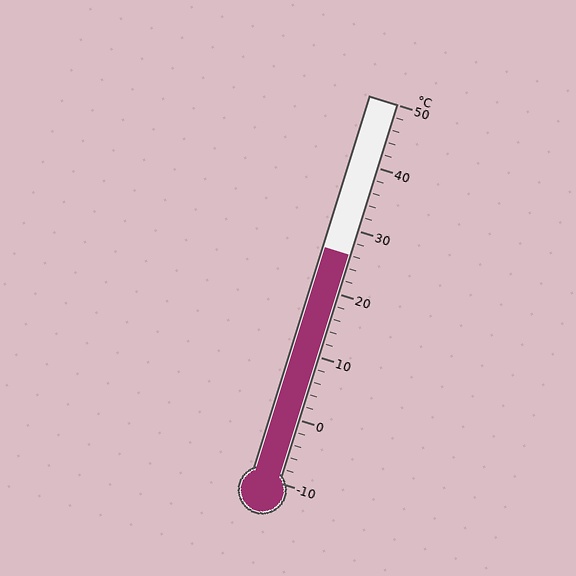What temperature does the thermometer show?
The thermometer shows approximately 26°C.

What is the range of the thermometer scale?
The thermometer scale ranges from -10°C to 50°C.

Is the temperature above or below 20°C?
The temperature is above 20°C.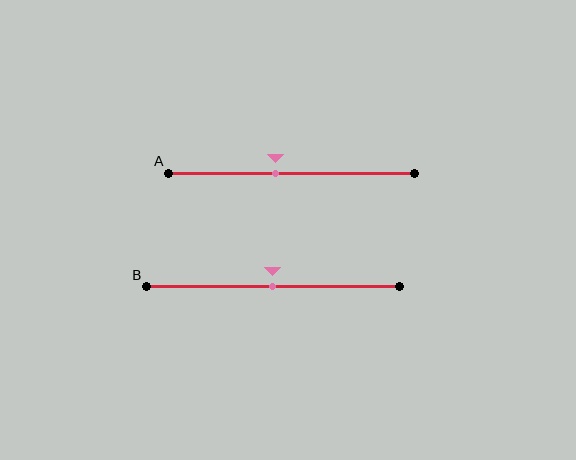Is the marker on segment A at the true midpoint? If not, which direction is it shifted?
No, the marker on segment A is shifted to the left by about 7% of the segment length.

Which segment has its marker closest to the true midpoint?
Segment B has its marker closest to the true midpoint.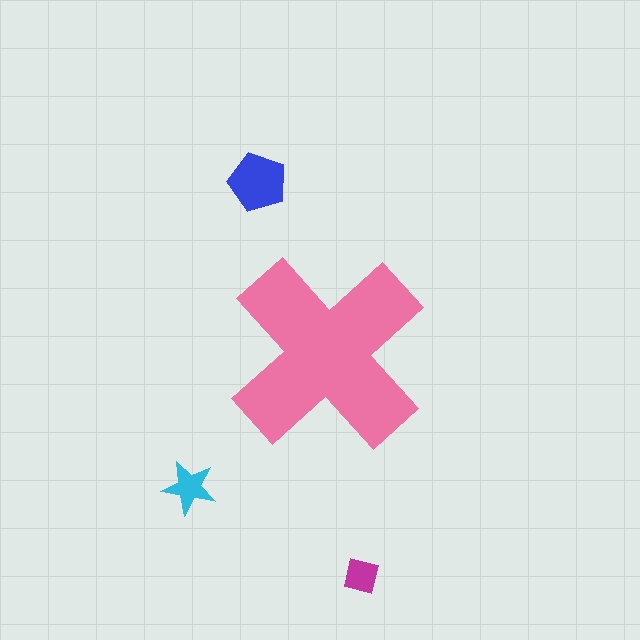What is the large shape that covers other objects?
A pink cross.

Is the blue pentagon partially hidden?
No, the blue pentagon is fully visible.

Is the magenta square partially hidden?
No, the magenta square is fully visible.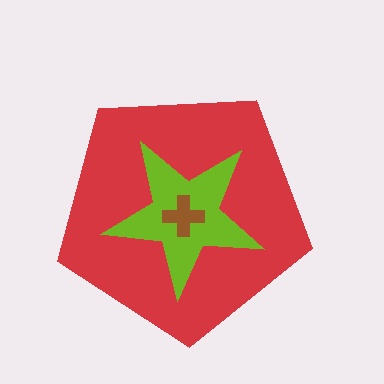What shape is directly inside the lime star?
The brown cross.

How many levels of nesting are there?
3.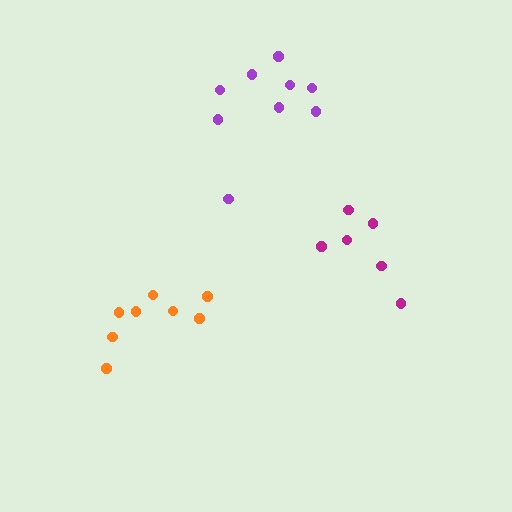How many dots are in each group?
Group 1: 6 dots, Group 2: 8 dots, Group 3: 9 dots (23 total).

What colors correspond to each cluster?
The clusters are colored: magenta, orange, purple.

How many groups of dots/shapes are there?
There are 3 groups.